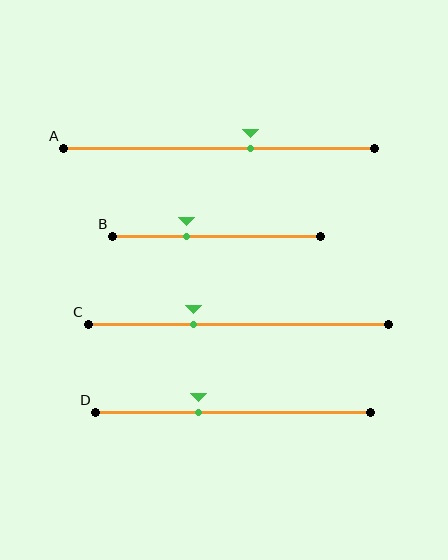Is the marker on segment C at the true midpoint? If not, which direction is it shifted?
No, the marker on segment C is shifted to the left by about 15% of the segment length.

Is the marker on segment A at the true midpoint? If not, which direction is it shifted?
No, the marker on segment A is shifted to the right by about 10% of the segment length.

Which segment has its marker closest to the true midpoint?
Segment A has its marker closest to the true midpoint.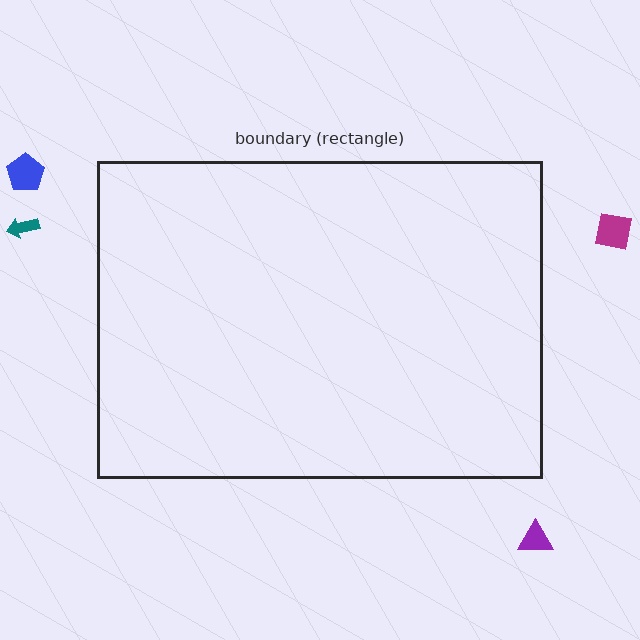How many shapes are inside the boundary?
0 inside, 4 outside.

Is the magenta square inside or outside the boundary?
Outside.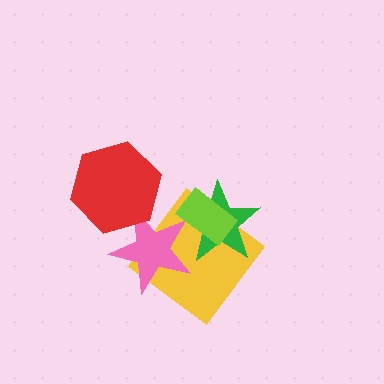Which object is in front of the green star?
The lime rectangle is in front of the green star.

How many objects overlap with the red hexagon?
1 object overlaps with the red hexagon.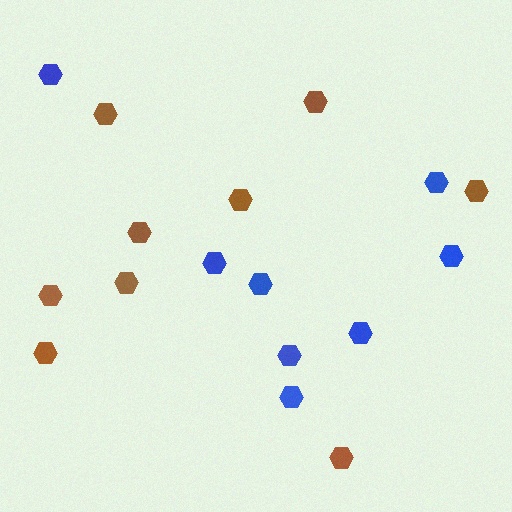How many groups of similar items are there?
There are 2 groups: one group of blue hexagons (8) and one group of brown hexagons (9).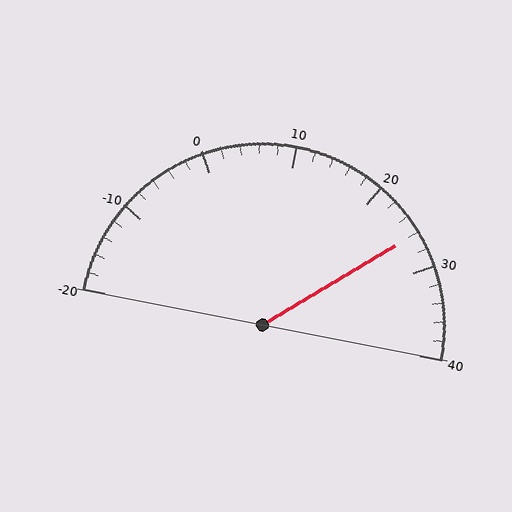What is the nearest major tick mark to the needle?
The nearest major tick mark is 30.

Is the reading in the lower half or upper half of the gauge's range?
The reading is in the upper half of the range (-20 to 40).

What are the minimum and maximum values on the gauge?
The gauge ranges from -20 to 40.